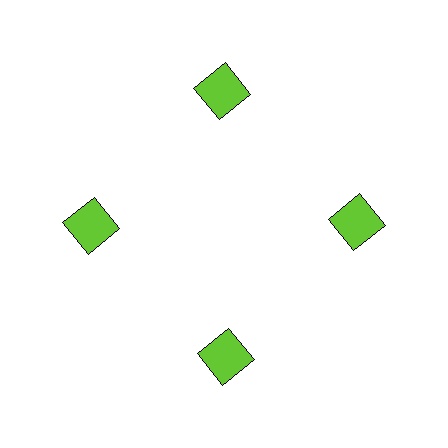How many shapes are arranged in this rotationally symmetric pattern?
There are 4 shapes, arranged in 4 groups of 1.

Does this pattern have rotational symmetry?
Yes, this pattern has 4-fold rotational symmetry. It looks the same after rotating 90 degrees around the center.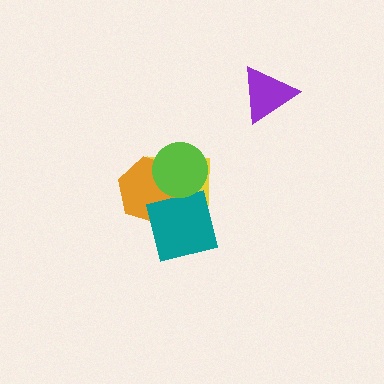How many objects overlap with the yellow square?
3 objects overlap with the yellow square.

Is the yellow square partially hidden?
Yes, it is partially covered by another shape.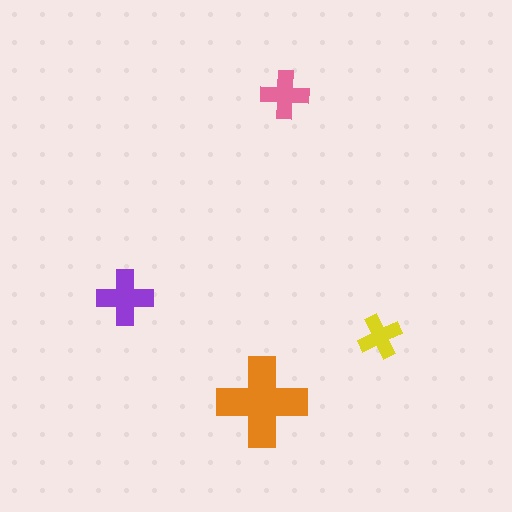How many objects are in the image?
There are 4 objects in the image.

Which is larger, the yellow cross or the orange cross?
The orange one.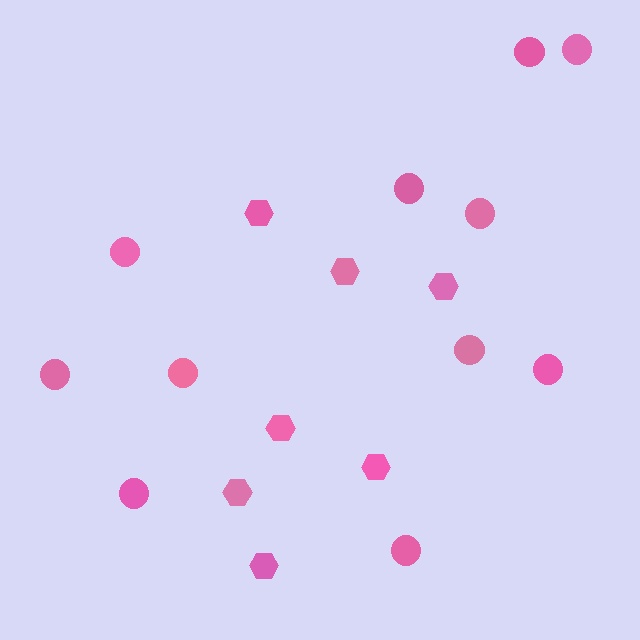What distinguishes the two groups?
There are 2 groups: one group of circles (11) and one group of hexagons (7).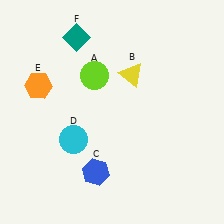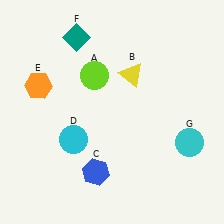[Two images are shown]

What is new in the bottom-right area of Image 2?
A cyan circle (G) was added in the bottom-right area of Image 2.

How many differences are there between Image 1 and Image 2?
There is 1 difference between the two images.